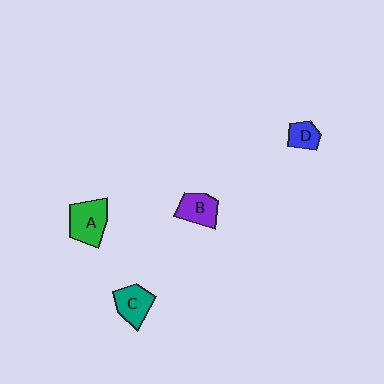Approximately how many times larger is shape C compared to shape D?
Approximately 1.6 times.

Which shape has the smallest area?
Shape D (blue).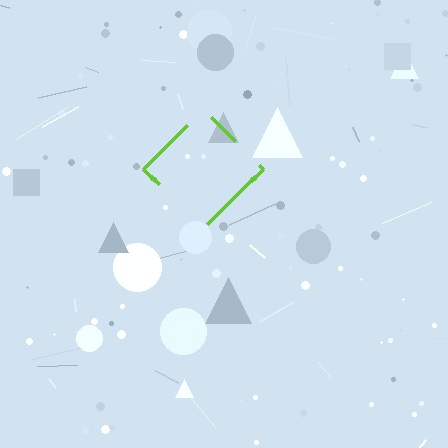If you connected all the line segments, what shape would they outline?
They would outline a diamond.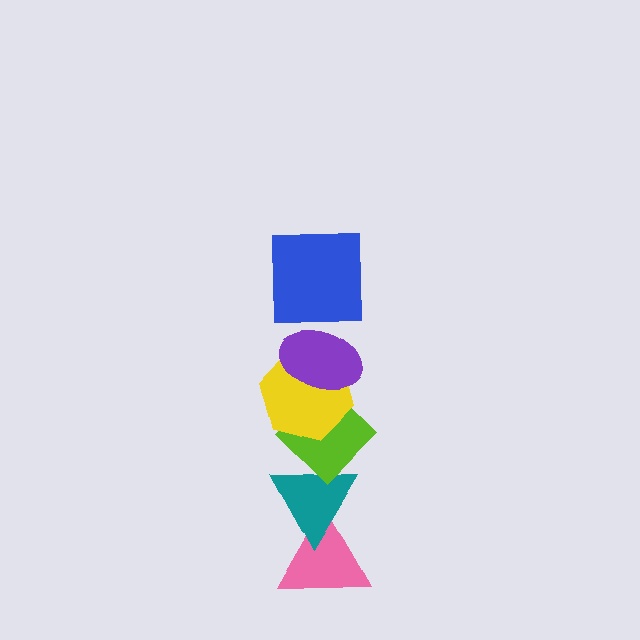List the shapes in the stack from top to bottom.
From top to bottom: the blue square, the purple ellipse, the yellow hexagon, the lime diamond, the teal triangle, the pink triangle.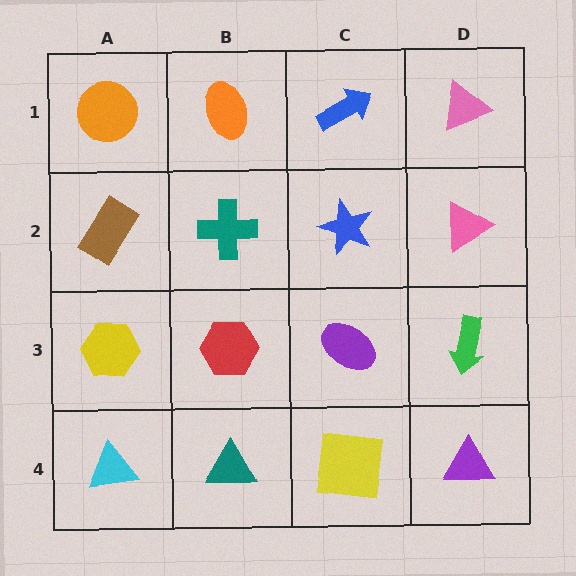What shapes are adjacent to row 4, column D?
A green arrow (row 3, column D), a yellow square (row 4, column C).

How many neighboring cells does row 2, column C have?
4.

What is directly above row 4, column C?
A purple ellipse.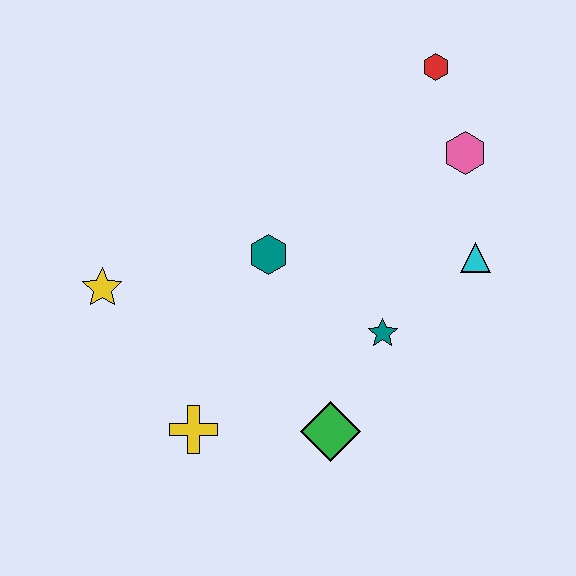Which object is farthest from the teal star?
The yellow star is farthest from the teal star.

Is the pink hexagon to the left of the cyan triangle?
Yes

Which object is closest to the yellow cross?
The green diamond is closest to the yellow cross.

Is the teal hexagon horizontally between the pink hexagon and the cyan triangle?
No